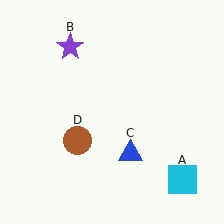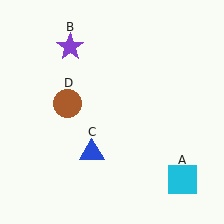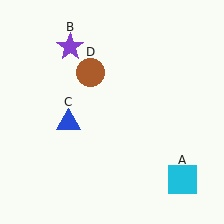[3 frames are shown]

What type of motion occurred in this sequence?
The blue triangle (object C), brown circle (object D) rotated clockwise around the center of the scene.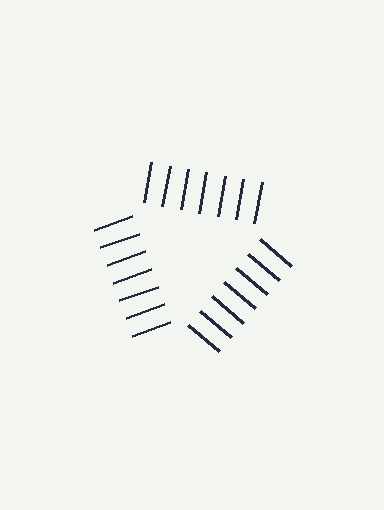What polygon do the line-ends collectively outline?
An illusory triangle — the line segments terminate on its edges but no continuous stroke is drawn.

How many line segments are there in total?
21 — 7 along each of the 3 edges.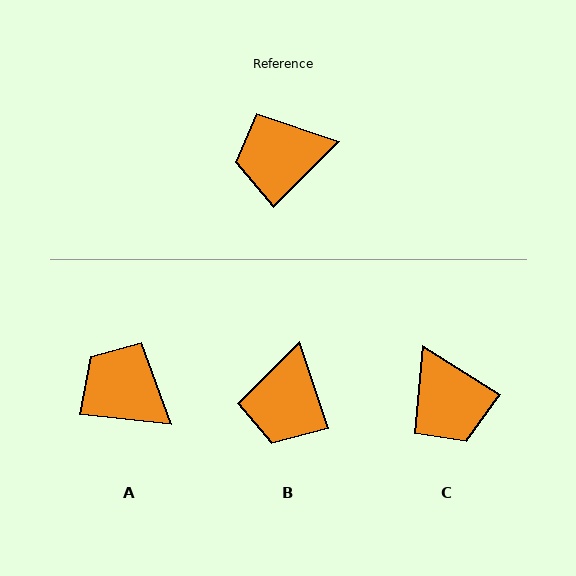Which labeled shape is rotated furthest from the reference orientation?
C, about 103 degrees away.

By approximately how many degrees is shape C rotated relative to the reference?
Approximately 103 degrees counter-clockwise.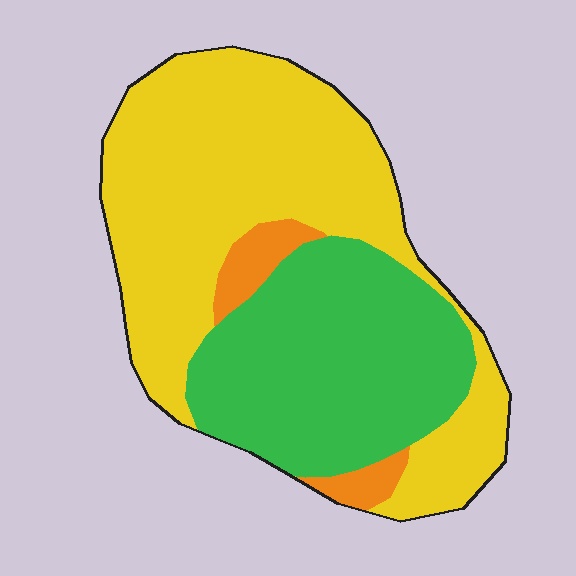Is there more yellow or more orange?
Yellow.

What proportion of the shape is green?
Green takes up about three eighths (3/8) of the shape.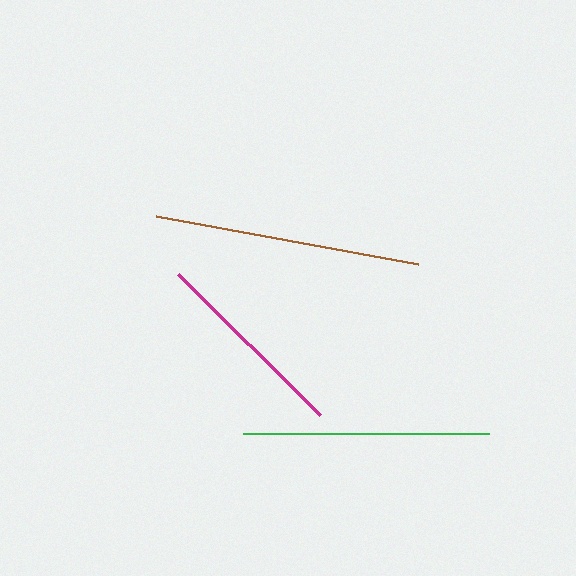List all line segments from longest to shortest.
From longest to shortest: brown, green, magenta.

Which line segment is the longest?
The brown line is the longest at approximately 266 pixels.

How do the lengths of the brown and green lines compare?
The brown and green lines are approximately the same length.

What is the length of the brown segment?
The brown segment is approximately 266 pixels long.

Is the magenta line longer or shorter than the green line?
The green line is longer than the magenta line.